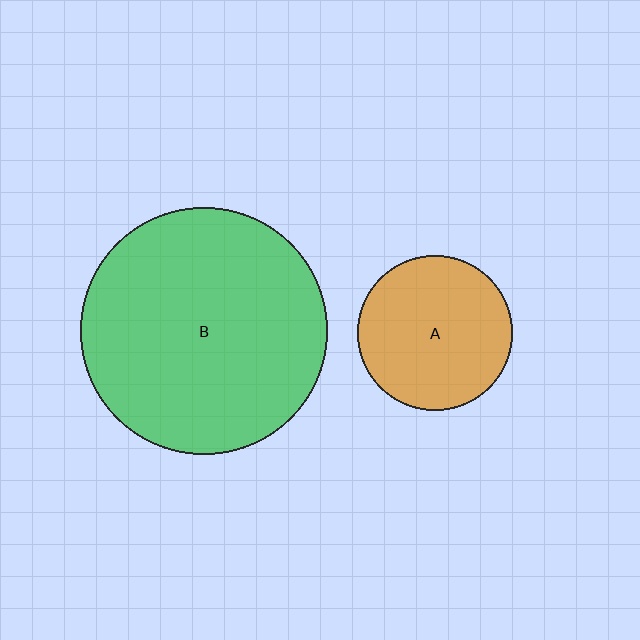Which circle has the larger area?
Circle B (green).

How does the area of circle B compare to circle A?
Approximately 2.5 times.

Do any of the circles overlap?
No, none of the circles overlap.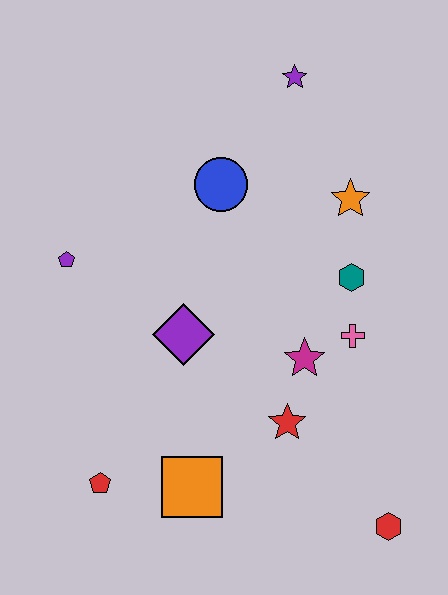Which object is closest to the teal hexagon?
The pink cross is closest to the teal hexagon.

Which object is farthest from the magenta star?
The purple star is farthest from the magenta star.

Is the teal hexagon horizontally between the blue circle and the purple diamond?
No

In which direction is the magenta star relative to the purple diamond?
The magenta star is to the right of the purple diamond.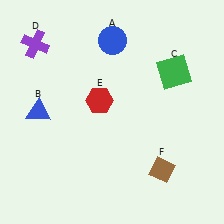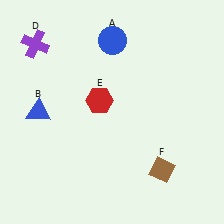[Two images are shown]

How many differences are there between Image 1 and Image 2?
There is 1 difference between the two images.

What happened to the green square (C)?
The green square (C) was removed in Image 2. It was in the top-right area of Image 1.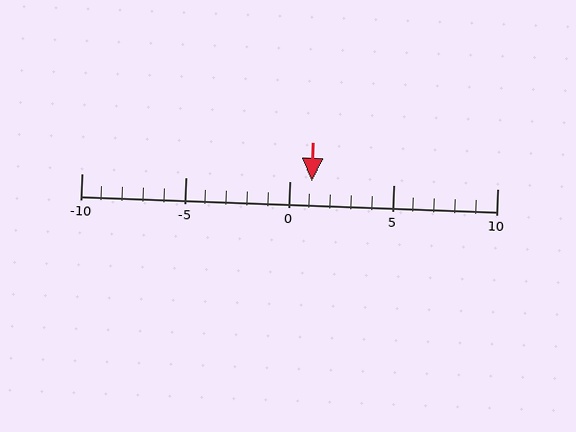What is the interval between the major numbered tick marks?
The major tick marks are spaced 5 units apart.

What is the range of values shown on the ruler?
The ruler shows values from -10 to 10.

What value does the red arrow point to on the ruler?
The red arrow points to approximately 1.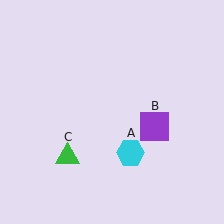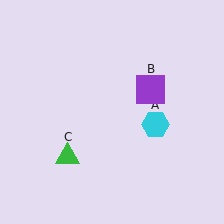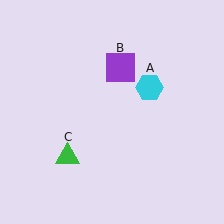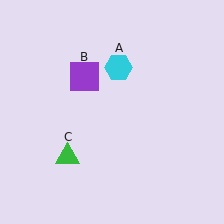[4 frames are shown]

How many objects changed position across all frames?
2 objects changed position: cyan hexagon (object A), purple square (object B).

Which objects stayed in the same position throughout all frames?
Green triangle (object C) remained stationary.